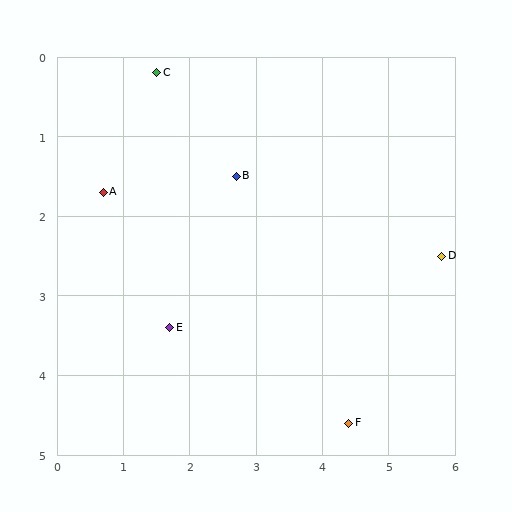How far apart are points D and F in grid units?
Points D and F are about 2.5 grid units apart.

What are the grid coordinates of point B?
Point B is at approximately (2.7, 1.5).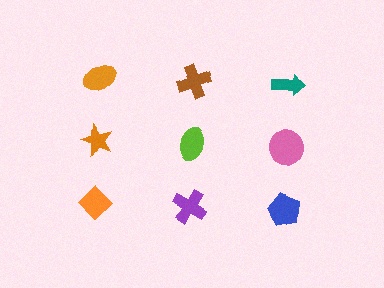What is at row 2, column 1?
An orange star.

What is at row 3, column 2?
A purple cross.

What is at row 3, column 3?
A blue pentagon.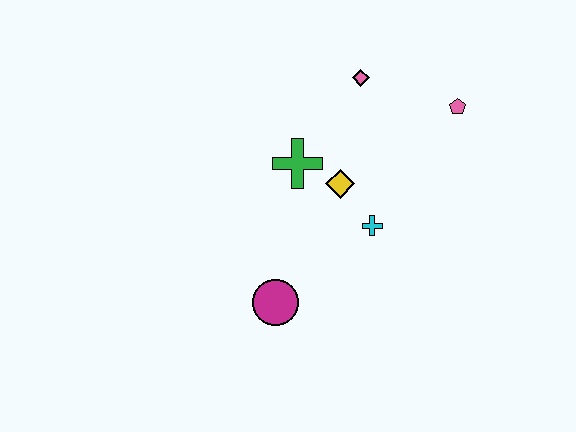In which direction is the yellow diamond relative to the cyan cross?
The yellow diamond is above the cyan cross.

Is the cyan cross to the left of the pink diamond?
No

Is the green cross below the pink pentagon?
Yes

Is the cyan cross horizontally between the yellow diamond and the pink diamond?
No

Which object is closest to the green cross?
The yellow diamond is closest to the green cross.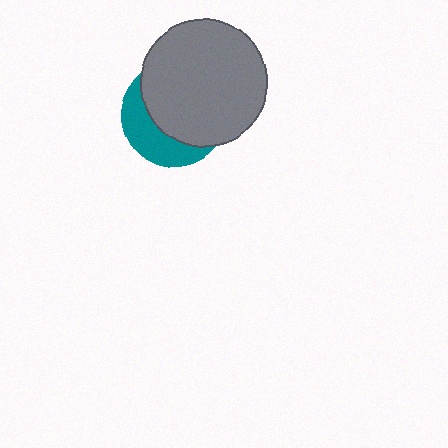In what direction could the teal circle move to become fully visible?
The teal circle could move toward the lower-left. That would shift it out from behind the gray circle entirely.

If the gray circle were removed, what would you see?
You would see the complete teal circle.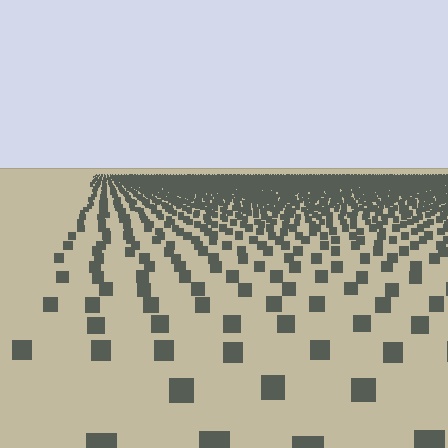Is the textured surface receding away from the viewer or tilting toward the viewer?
The surface is receding away from the viewer. Texture elements get smaller and denser toward the top.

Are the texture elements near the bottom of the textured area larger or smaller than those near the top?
Larger. Near the bottom, elements are closer to the viewer and appear at a bigger on-screen size.